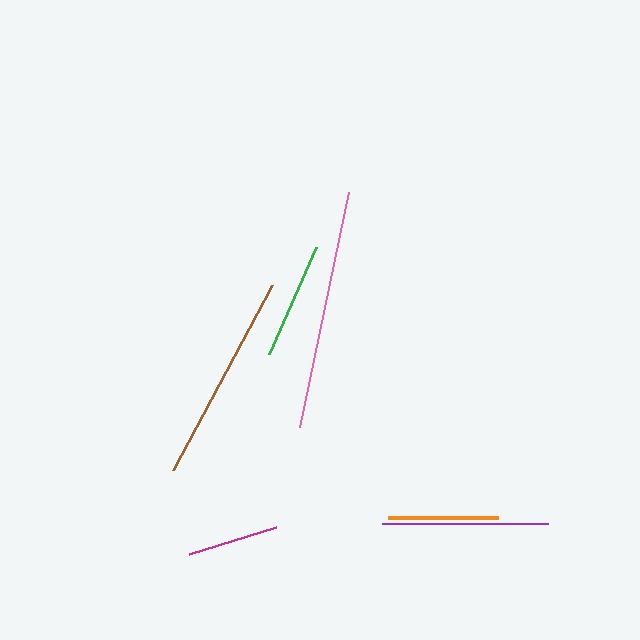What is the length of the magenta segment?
The magenta segment is approximately 91 pixels long.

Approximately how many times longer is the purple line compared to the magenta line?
The purple line is approximately 1.8 times the length of the magenta line.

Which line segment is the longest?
The pink line is the longest at approximately 240 pixels.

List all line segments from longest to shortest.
From longest to shortest: pink, brown, purple, green, orange, magenta.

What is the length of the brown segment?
The brown segment is approximately 210 pixels long.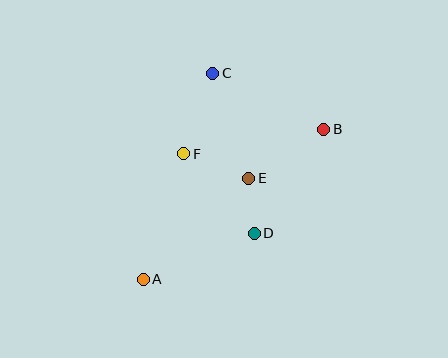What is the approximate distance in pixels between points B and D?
The distance between B and D is approximately 125 pixels.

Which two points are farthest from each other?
Points A and B are farthest from each other.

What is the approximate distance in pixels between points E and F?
The distance between E and F is approximately 70 pixels.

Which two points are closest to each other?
Points D and E are closest to each other.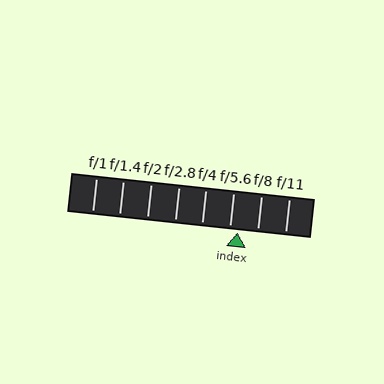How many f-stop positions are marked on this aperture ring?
There are 8 f-stop positions marked.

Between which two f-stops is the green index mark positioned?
The index mark is between f/5.6 and f/8.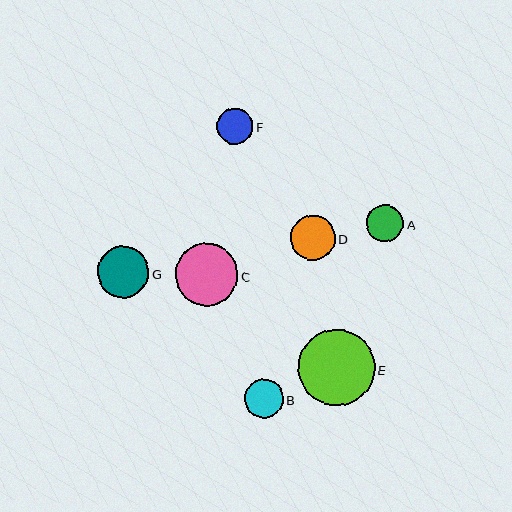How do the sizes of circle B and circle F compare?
Circle B and circle F are approximately the same size.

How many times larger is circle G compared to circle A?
Circle G is approximately 1.4 times the size of circle A.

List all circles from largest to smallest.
From largest to smallest: E, C, G, D, B, A, F.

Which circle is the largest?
Circle E is the largest with a size of approximately 77 pixels.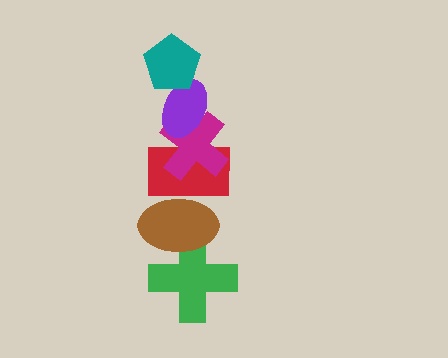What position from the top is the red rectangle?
The red rectangle is 4th from the top.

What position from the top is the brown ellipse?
The brown ellipse is 5th from the top.